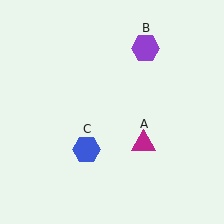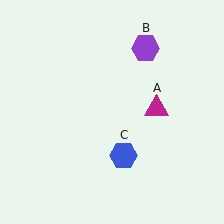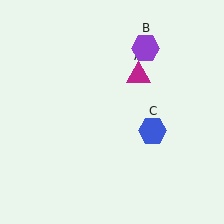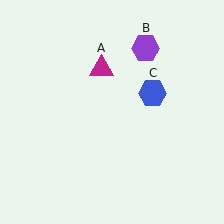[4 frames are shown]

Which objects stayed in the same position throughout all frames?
Purple hexagon (object B) remained stationary.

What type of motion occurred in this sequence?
The magenta triangle (object A), blue hexagon (object C) rotated counterclockwise around the center of the scene.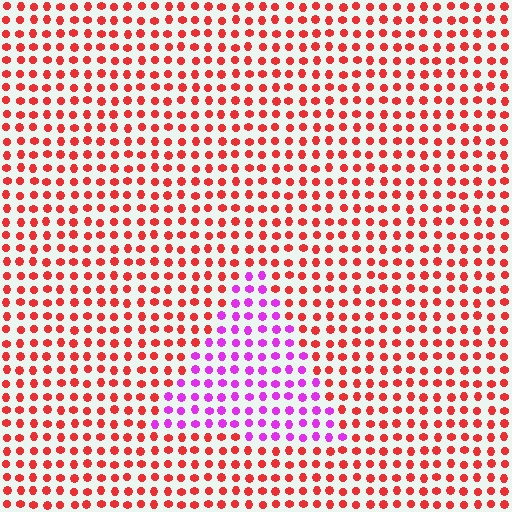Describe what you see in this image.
The image is filled with small red elements in a uniform arrangement. A triangle-shaped region is visible where the elements are tinted to a slightly different hue, forming a subtle color boundary.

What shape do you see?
I see a triangle.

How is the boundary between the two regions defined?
The boundary is defined purely by a slight shift in hue (about 62 degrees). Spacing, size, and orientation are identical on both sides.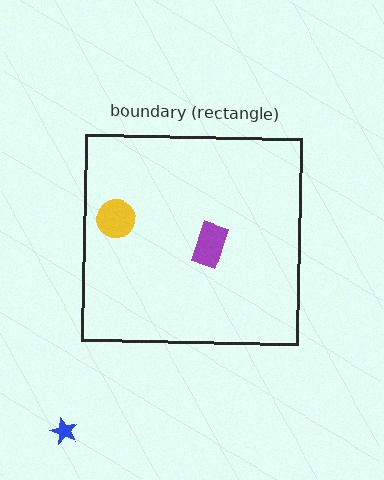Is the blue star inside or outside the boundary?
Outside.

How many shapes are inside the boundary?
2 inside, 1 outside.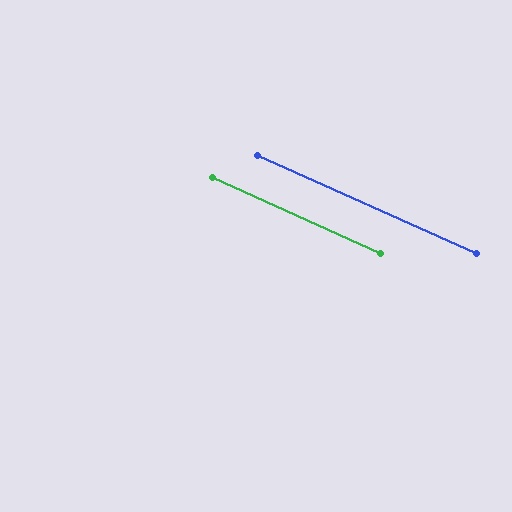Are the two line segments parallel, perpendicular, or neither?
Parallel — their directions differ by only 0.0°.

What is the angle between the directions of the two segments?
Approximately 0 degrees.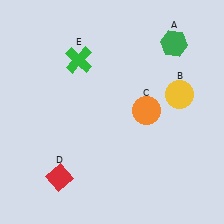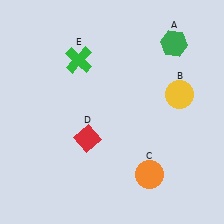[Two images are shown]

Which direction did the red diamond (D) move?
The red diamond (D) moved up.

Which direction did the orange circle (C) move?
The orange circle (C) moved down.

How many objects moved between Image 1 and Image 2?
2 objects moved between the two images.